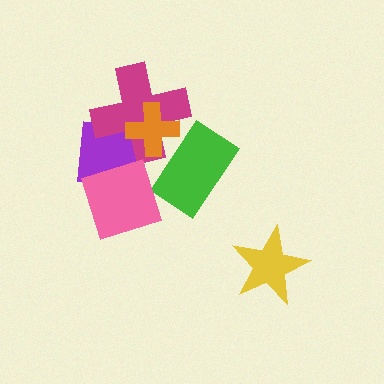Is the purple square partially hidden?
Yes, it is partially covered by another shape.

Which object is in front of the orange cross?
The green rectangle is in front of the orange cross.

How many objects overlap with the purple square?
3 objects overlap with the purple square.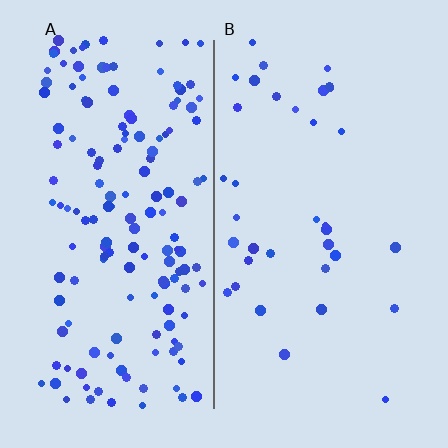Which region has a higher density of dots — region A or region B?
A (the left).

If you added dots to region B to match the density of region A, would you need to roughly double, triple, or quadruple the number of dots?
Approximately quadruple.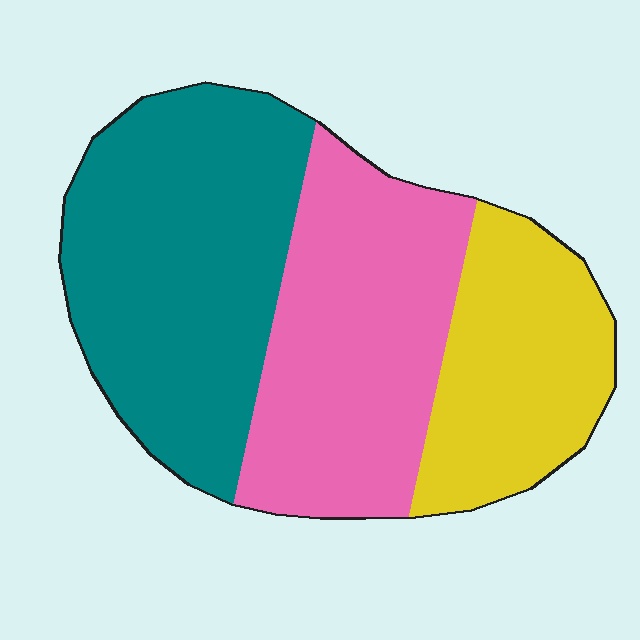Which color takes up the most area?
Teal, at roughly 40%.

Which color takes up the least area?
Yellow, at roughly 25%.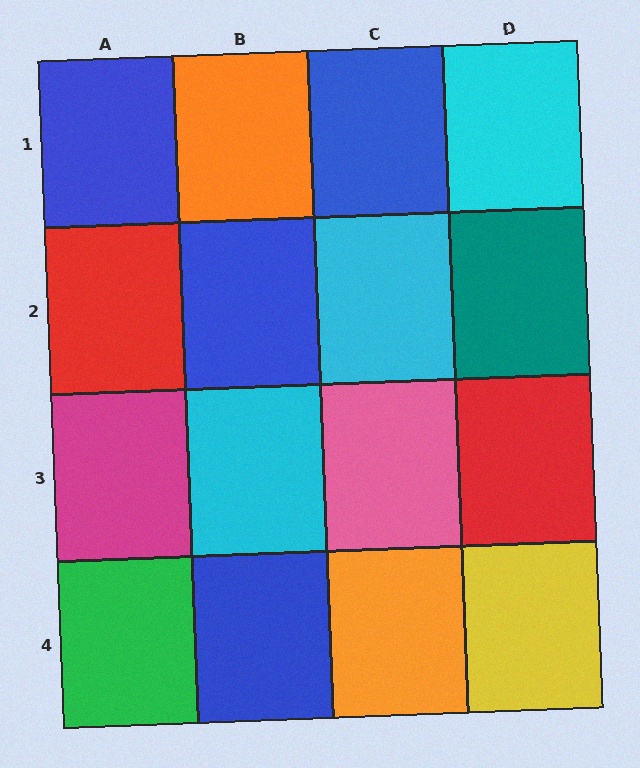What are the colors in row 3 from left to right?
Magenta, cyan, pink, red.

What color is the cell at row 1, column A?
Blue.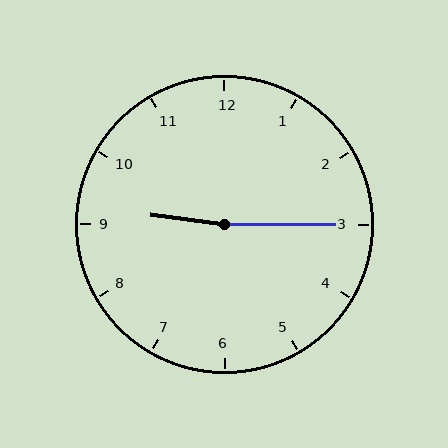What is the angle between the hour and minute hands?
Approximately 172 degrees.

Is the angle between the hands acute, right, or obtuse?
It is obtuse.